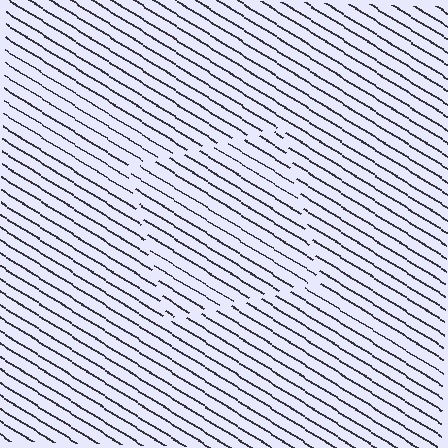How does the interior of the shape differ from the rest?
The interior of the shape contains the same grating, shifted by half a period — the contour is defined by the phase discontinuity where line-ends from the inner and outer gratings abut.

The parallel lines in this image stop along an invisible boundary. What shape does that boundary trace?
An illusory square. The interior of the shape contains the same grating, shifted by half a period — the contour is defined by the phase discontinuity where line-ends from the inner and outer gratings abut.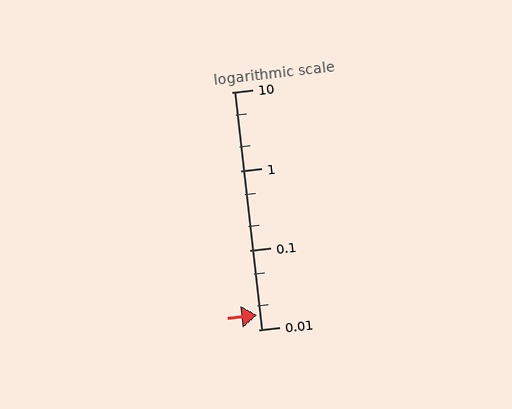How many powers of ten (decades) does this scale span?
The scale spans 3 decades, from 0.01 to 10.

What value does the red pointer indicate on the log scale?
The pointer indicates approximately 0.015.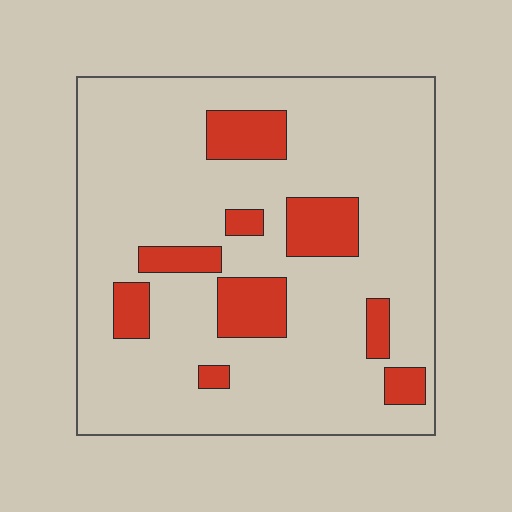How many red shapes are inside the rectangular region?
9.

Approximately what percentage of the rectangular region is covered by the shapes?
Approximately 15%.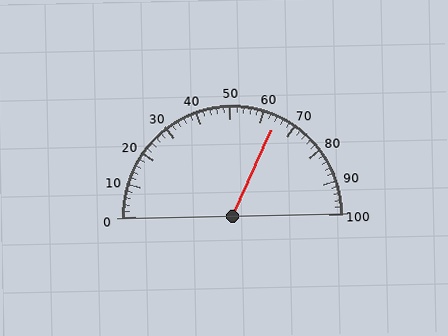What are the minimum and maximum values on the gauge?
The gauge ranges from 0 to 100.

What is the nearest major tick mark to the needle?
The nearest major tick mark is 60.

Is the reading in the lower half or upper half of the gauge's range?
The reading is in the upper half of the range (0 to 100).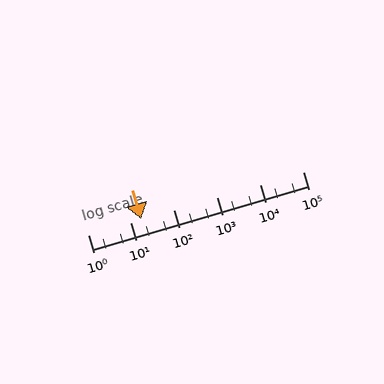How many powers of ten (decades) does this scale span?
The scale spans 5 decades, from 1 to 100000.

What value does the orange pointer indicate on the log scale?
The pointer indicates approximately 17.